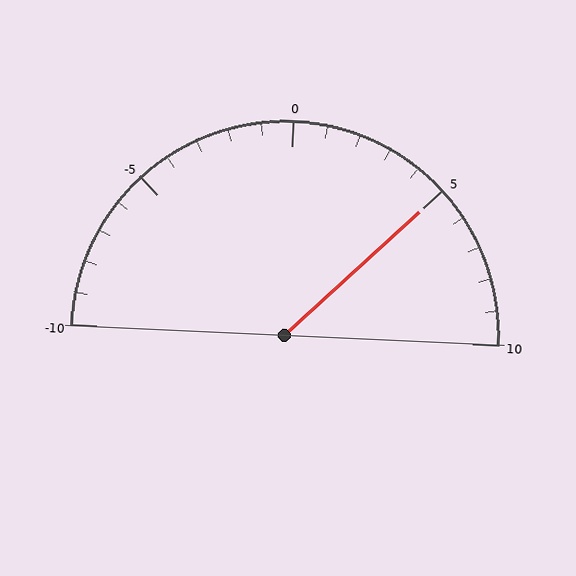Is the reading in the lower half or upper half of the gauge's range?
The reading is in the upper half of the range (-10 to 10).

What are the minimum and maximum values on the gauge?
The gauge ranges from -10 to 10.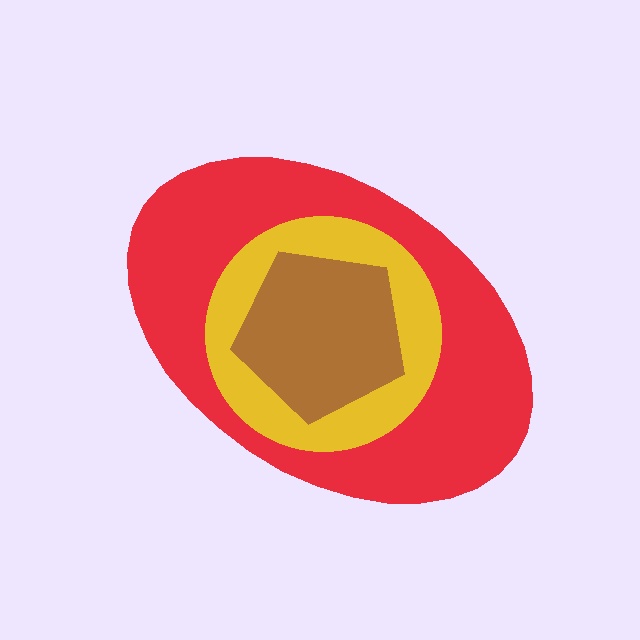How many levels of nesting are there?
3.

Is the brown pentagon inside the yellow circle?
Yes.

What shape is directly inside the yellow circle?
The brown pentagon.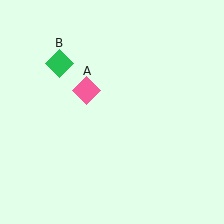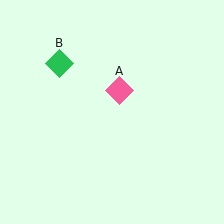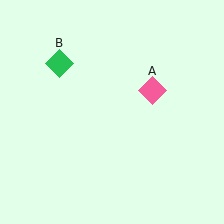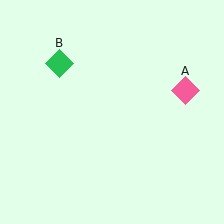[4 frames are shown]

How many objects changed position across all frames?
1 object changed position: pink diamond (object A).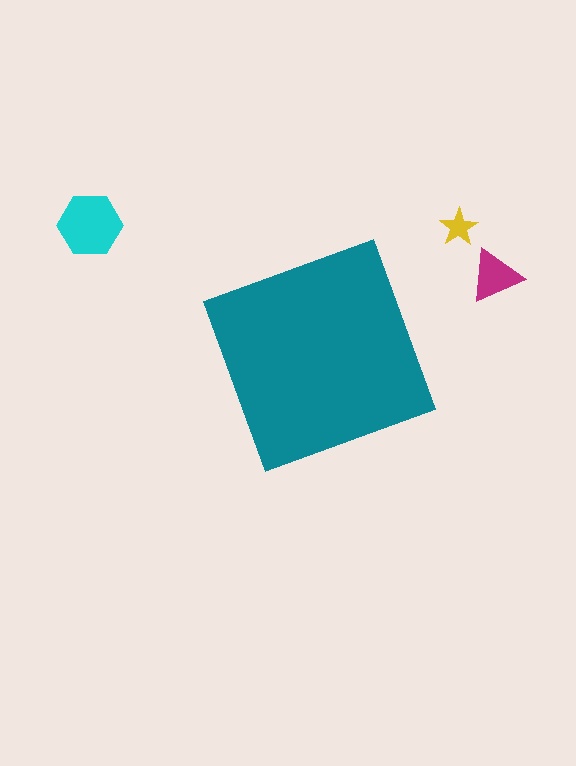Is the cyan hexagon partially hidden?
No, the cyan hexagon is fully visible.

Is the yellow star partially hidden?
No, the yellow star is fully visible.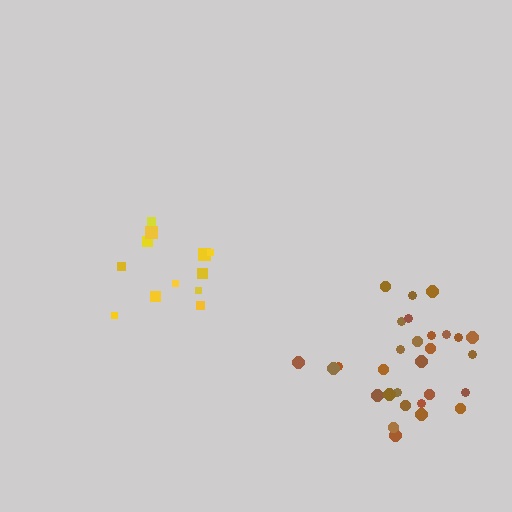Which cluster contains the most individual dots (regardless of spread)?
Brown (29).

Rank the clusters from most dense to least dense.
brown, yellow.